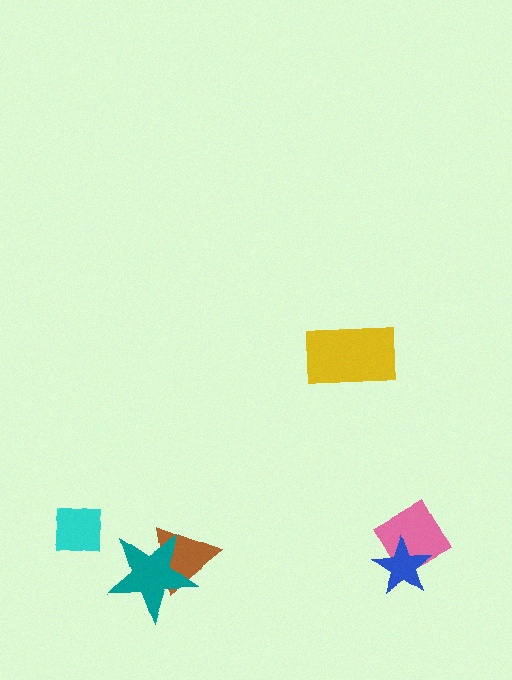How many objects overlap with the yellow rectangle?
0 objects overlap with the yellow rectangle.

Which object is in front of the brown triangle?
The teal star is in front of the brown triangle.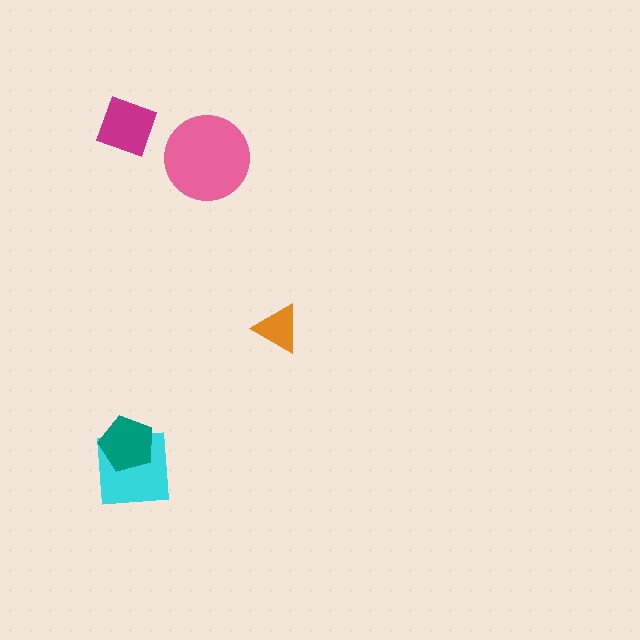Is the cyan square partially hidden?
Yes, it is partially covered by another shape.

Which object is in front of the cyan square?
The teal pentagon is in front of the cyan square.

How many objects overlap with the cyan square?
1 object overlaps with the cyan square.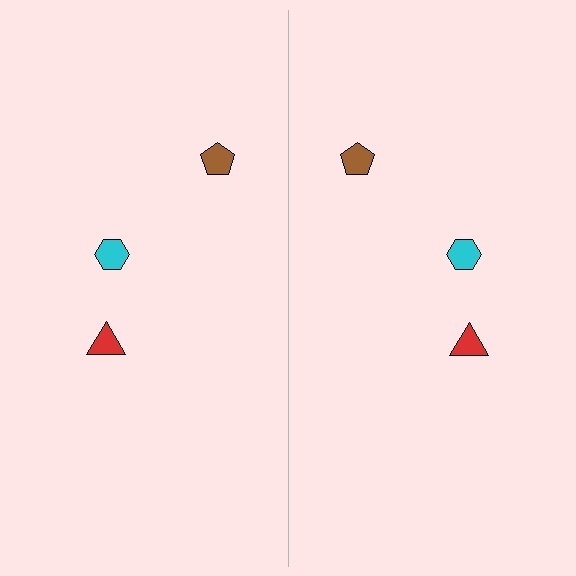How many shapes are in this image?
There are 6 shapes in this image.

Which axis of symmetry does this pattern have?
The pattern has a vertical axis of symmetry running through the center of the image.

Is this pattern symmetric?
Yes, this pattern has bilateral (reflection) symmetry.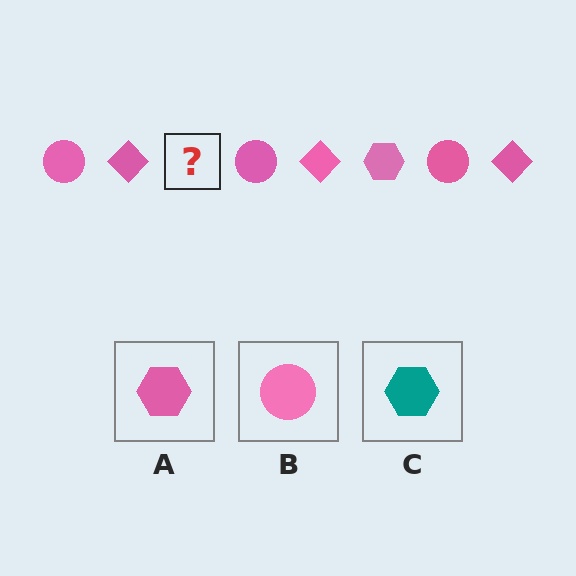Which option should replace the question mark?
Option A.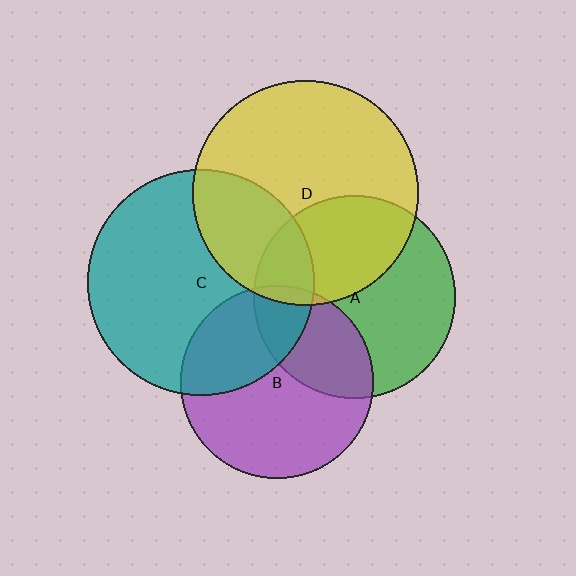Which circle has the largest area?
Circle C (teal).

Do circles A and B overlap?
Yes.